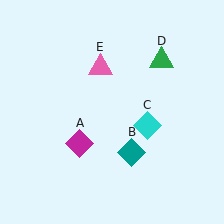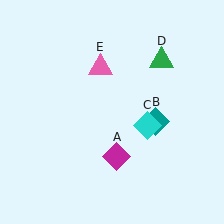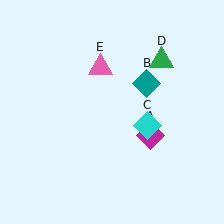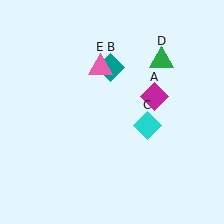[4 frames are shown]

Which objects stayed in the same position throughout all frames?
Cyan diamond (object C) and green triangle (object D) and pink triangle (object E) remained stationary.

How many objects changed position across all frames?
2 objects changed position: magenta diamond (object A), teal diamond (object B).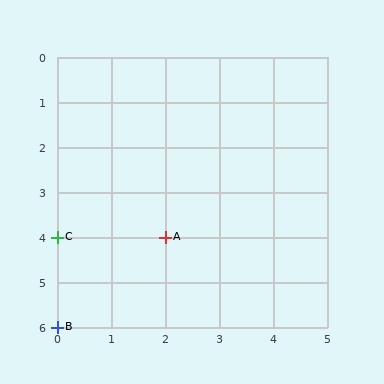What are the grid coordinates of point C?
Point C is at grid coordinates (0, 4).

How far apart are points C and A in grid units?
Points C and A are 2 columns apart.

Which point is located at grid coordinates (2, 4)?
Point A is at (2, 4).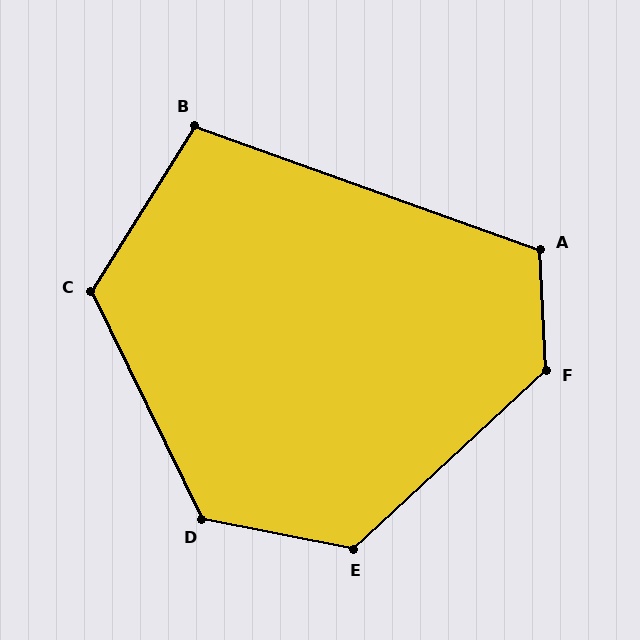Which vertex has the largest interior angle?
F, at approximately 130 degrees.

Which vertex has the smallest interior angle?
B, at approximately 102 degrees.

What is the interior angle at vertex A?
Approximately 112 degrees (obtuse).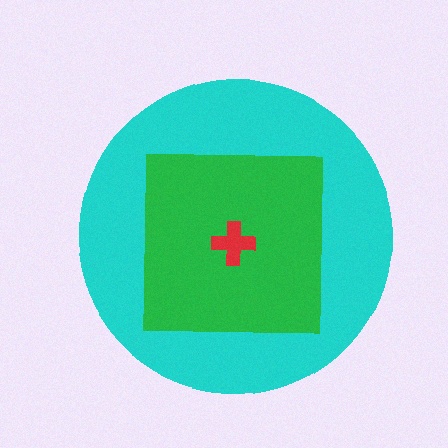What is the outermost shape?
The cyan circle.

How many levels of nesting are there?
3.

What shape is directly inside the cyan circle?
The green square.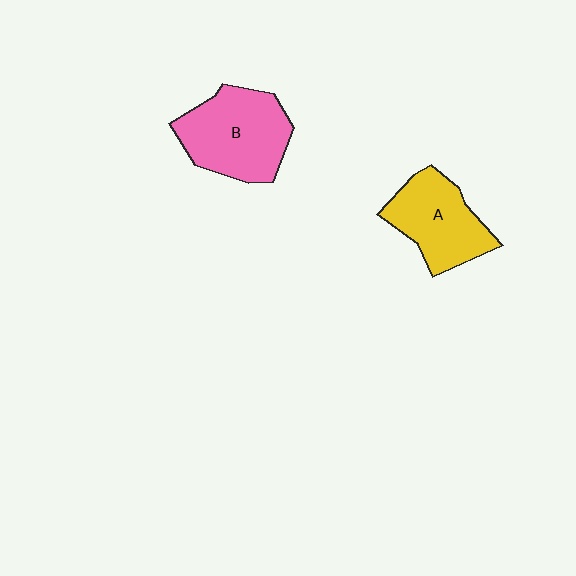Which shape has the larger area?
Shape B (pink).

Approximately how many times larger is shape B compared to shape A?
Approximately 1.2 times.